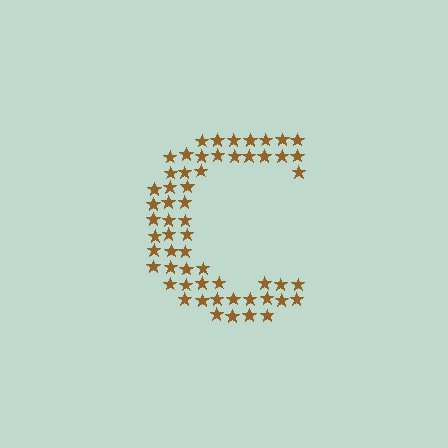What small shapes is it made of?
It is made of small stars.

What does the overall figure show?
The overall figure shows the letter C.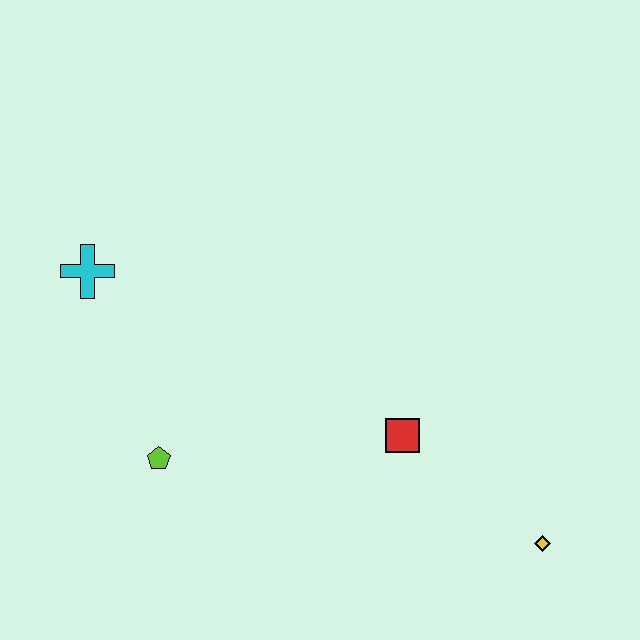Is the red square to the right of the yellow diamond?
No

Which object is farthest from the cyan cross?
The yellow diamond is farthest from the cyan cross.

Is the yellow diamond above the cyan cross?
No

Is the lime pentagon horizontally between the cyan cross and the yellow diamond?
Yes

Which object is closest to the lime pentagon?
The cyan cross is closest to the lime pentagon.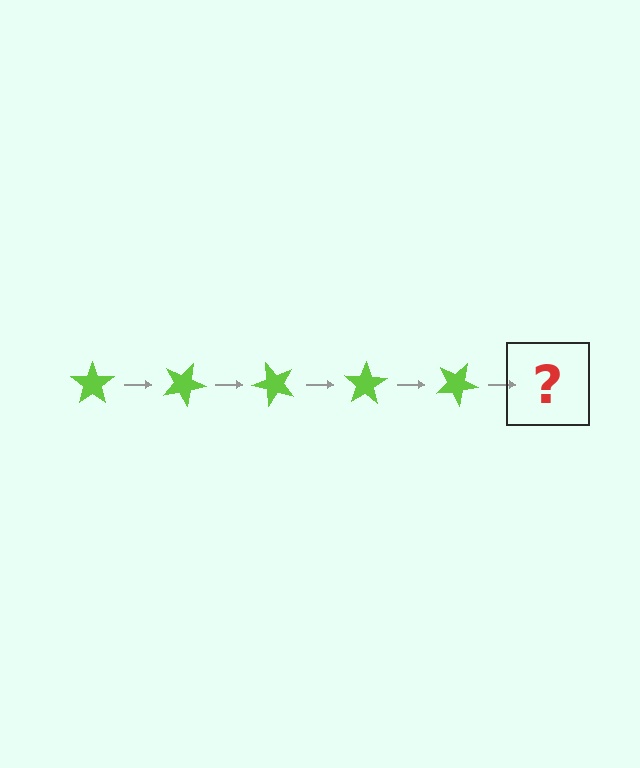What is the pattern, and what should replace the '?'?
The pattern is that the star rotates 25 degrees each step. The '?' should be a lime star rotated 125 degrees.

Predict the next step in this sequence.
The next step is a lime star rotated 125 degrees.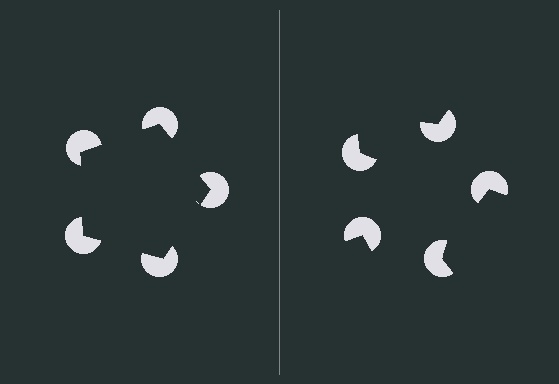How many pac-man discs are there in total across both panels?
10 — 5 on each side.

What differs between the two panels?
The pac-man discs are positioned identically on both sides; only the wedge orientations differ. On the left they align to a pentagon; on the right they are misaligned.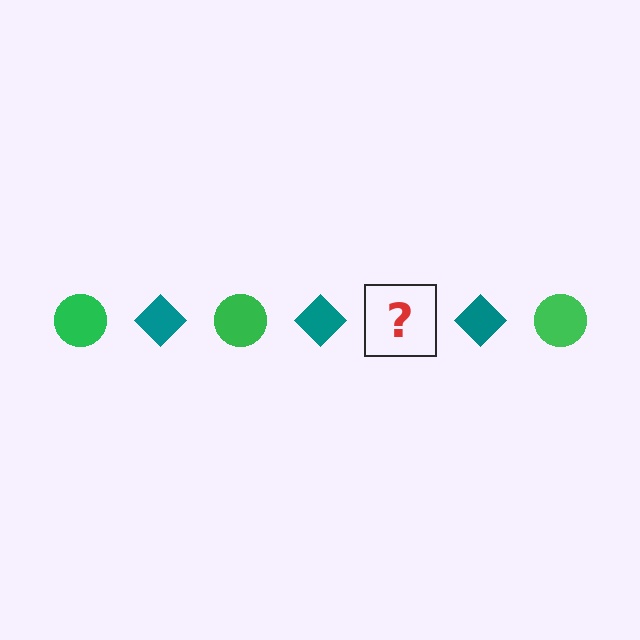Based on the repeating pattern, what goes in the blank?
The blank should be a green circle.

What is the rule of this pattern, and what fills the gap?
The rule is that the pattern alternates between green circle and teal diamond. The gap should be filled with a green circle.